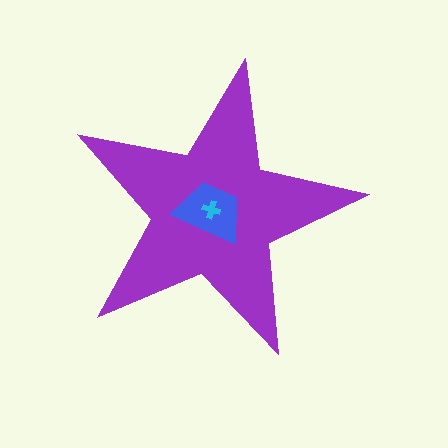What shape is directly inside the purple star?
The blue trapezoid.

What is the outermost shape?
The purple star.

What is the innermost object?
The cyan cross.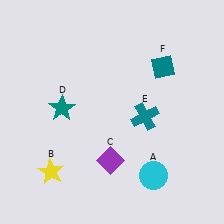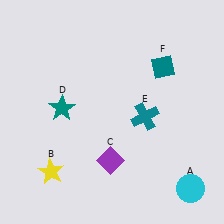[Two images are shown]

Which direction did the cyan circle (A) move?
The cyan circle (A) moved right.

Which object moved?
The cyan circle (A) moved right.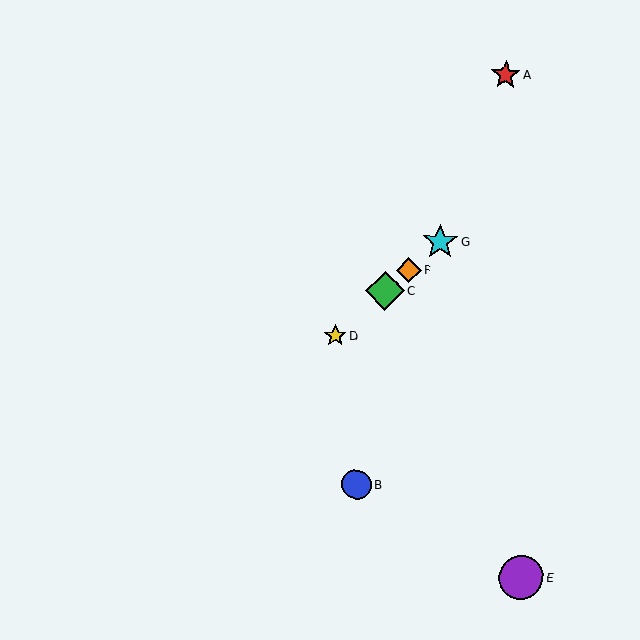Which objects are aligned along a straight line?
Objects C, D, F, G are aligned along a straight line.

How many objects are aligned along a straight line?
4 objects (C, D, F, G) are aligned along a straight line.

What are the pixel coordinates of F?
Object F is at (408, 270).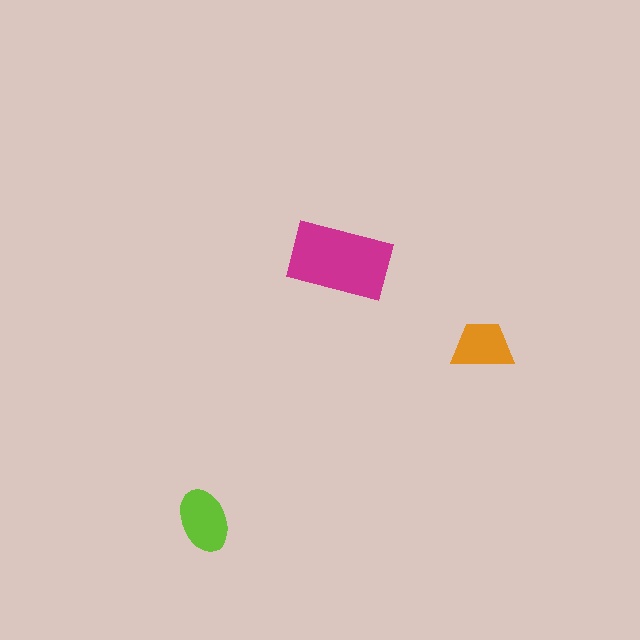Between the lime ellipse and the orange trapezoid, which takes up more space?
The lime ellipse.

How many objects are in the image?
There are 3 objects in the image.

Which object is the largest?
The magenta rectangle.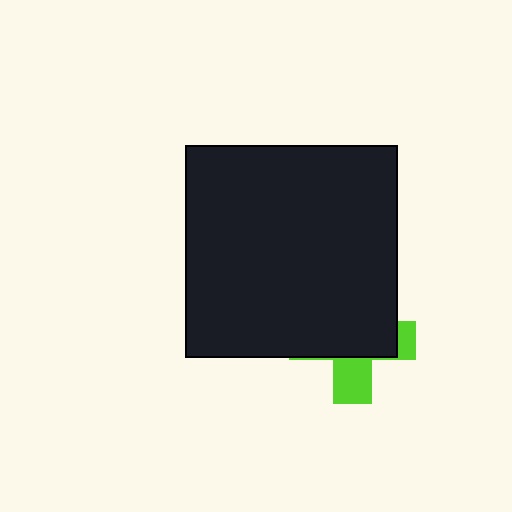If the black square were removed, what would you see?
You would see the complete lime cross.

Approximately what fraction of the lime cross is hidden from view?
Roughly 68% of the lime cross is hidden behind the black square.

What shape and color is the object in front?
The object in front is a black square.